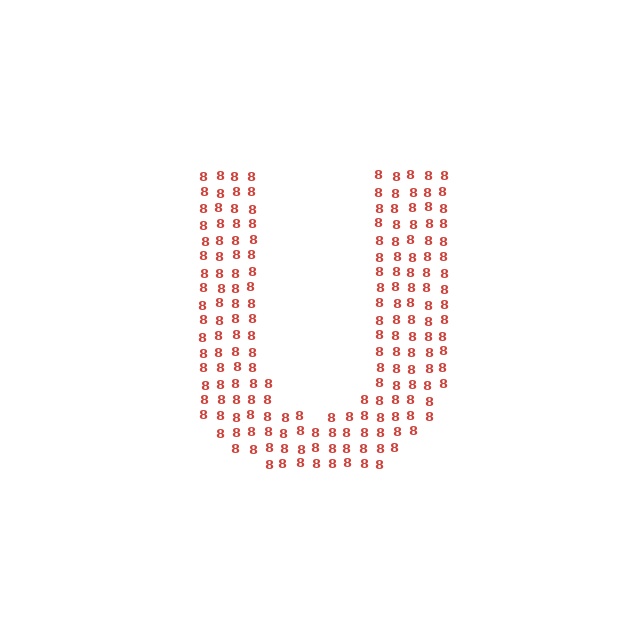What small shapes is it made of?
It is made of small digit 8's.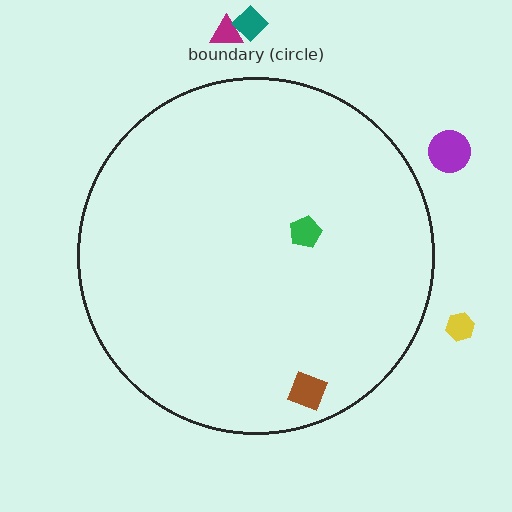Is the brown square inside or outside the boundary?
Inside.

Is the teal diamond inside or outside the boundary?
Outside.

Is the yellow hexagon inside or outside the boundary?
Outside.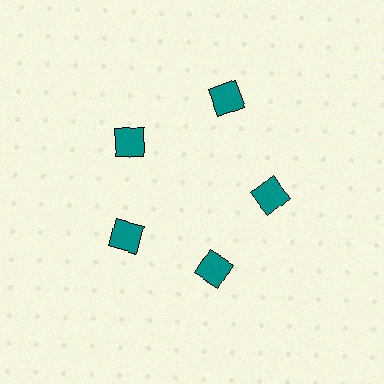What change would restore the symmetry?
The symmetry would be restored by moving it inward, back onto the ring so that all 5 squares sit at equal angles and equal distance from the center.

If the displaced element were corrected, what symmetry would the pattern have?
It would have 5-fold rotational symmetry — the pattern would map onto itself every 72 degrees.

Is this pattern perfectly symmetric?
No. The 5 teal squares are arranged in a ring, but one element near the 1 o'clock position is pushed outward from the center, breaking the 5-fold rotational symmetry.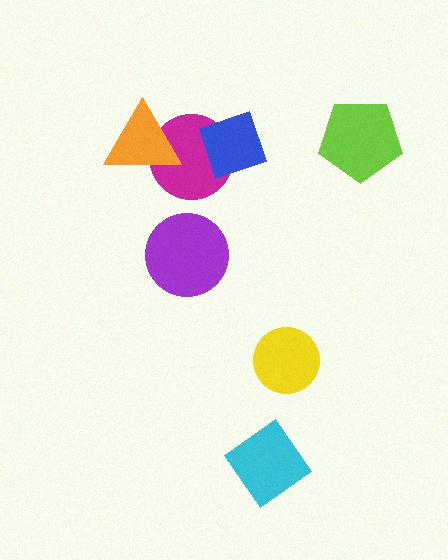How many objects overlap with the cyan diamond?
0 objects overlap with the cyan diamond.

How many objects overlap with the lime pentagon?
0 objects overlap with the lime pentagon.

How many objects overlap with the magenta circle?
2 objects overlap with the magenta circle.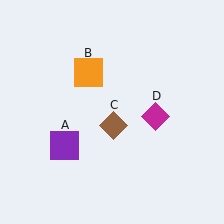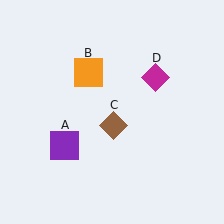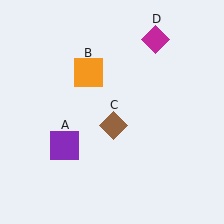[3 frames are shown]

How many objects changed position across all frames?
1 object changed position: magenta diamond (object D).